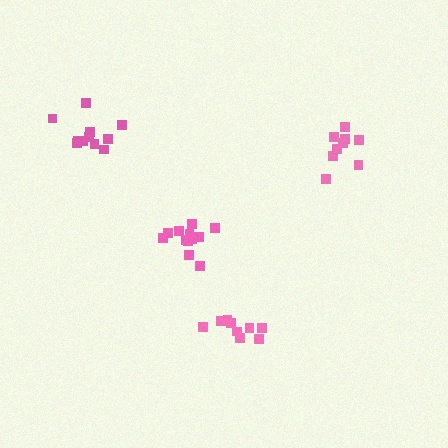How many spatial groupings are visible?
There are 4 spatial groupings.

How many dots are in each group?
Group 1: 12 dots, Group 2: 9 dots, Group 3: 11 dots, Group 4: 9 dots (41 total).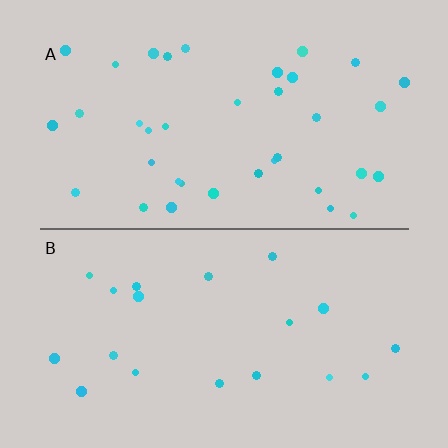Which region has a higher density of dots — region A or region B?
A (the top).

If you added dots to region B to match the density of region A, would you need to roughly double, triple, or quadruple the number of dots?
Approximately double.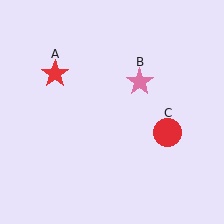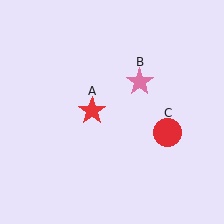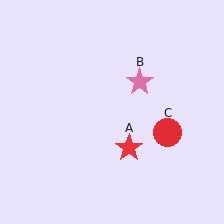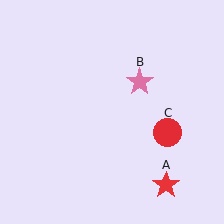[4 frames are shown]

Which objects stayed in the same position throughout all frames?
Pink star (object B) and red circle (object C) remained stationary.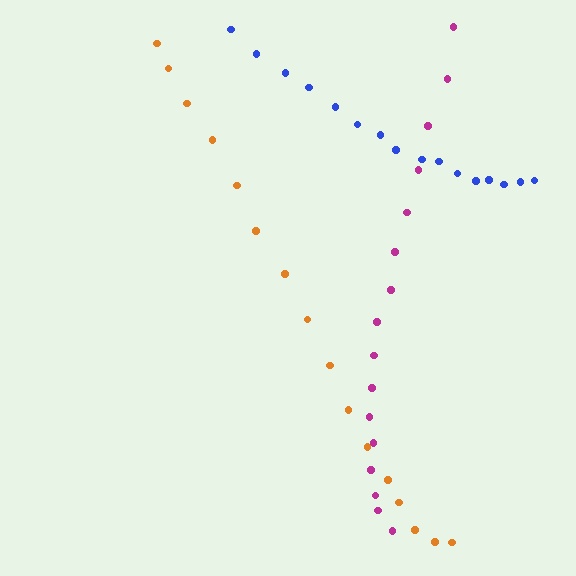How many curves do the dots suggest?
There are 3 distinct paths.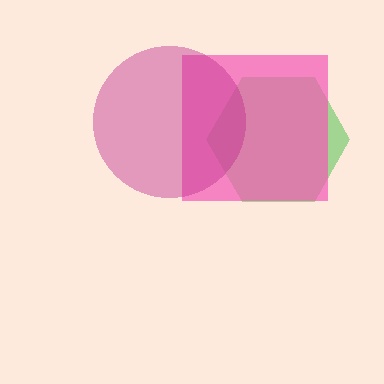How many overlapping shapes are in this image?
There are 3 overlapping shapes in the image.